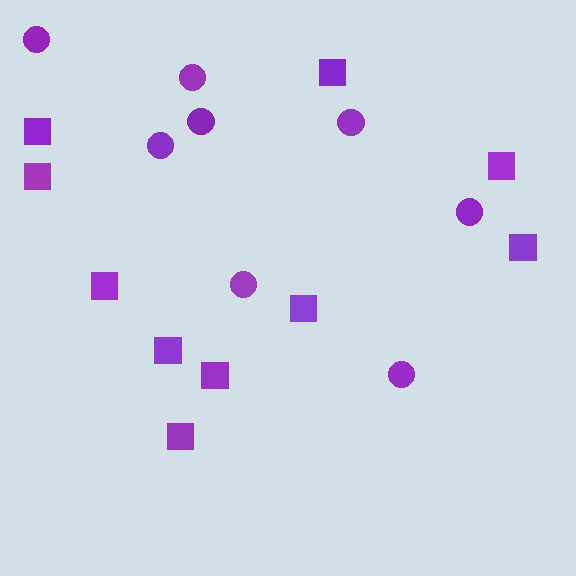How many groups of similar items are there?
There are 2 groups: one group of squares (10) and one group of circles (8).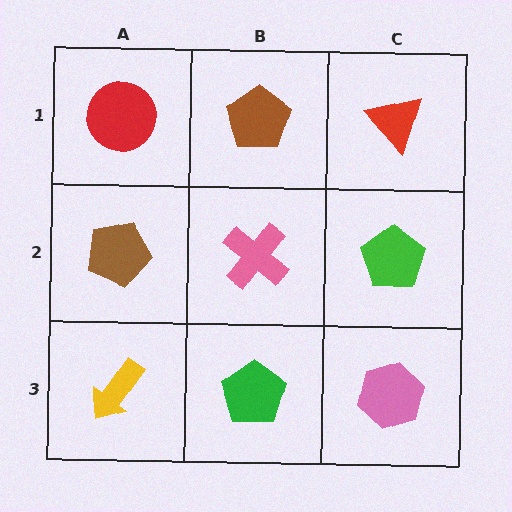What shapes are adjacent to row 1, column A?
A brown pentagon (row 2, column A), a brown pentagon (row 1, column B).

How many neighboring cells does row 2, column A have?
3.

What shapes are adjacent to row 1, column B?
A pink cross (row 2, column B), a red circle (row 1, column A), a red triangle (row 1, column C).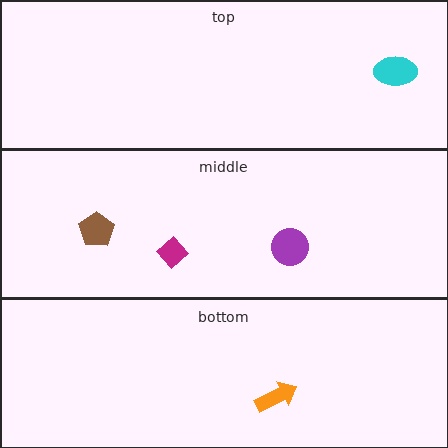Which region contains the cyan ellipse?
The top region.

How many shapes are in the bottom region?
1.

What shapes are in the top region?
The cyan ellipse.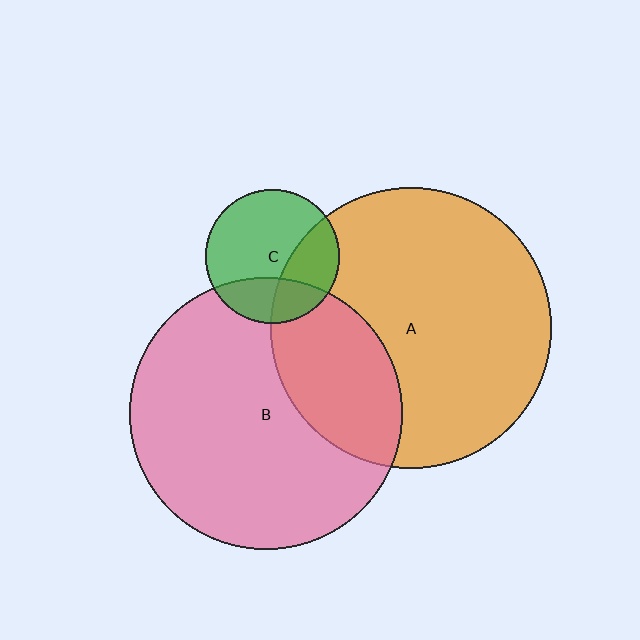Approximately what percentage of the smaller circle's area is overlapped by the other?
Approximately 30%.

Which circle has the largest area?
Circle A (orange).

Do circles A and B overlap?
Yes.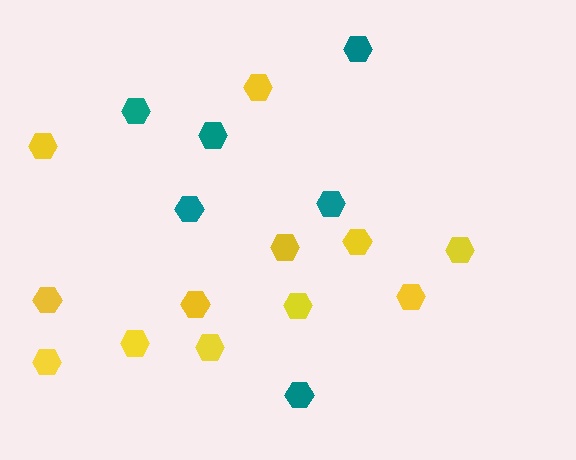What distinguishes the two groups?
There are 2 groups: one group of yellow hexagons (12) and one group of teal hexagons (6).